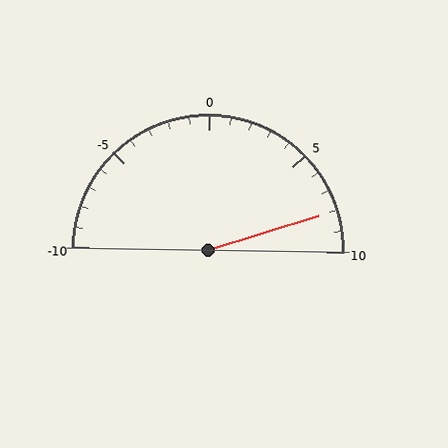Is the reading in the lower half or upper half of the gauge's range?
The reading is in the upper half of the range (-10 to 10).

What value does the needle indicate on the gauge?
The needle indicates approximately 8.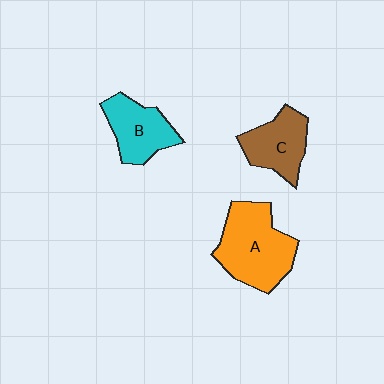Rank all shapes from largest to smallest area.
From largest to smallest: A (orange), B (cyan), C (brown).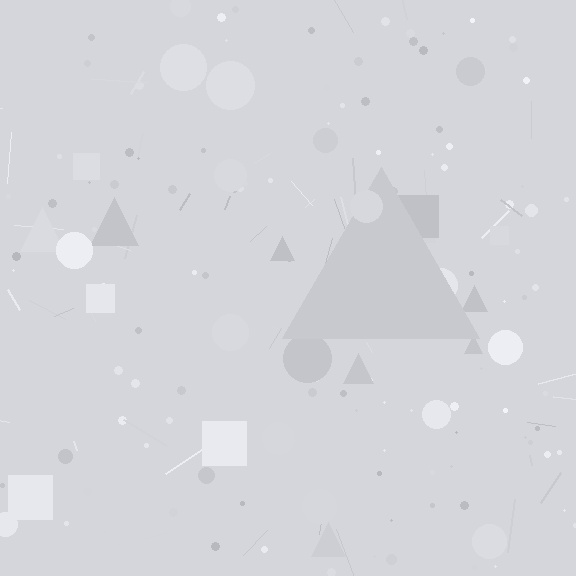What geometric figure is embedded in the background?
A triangle is embedded in the background.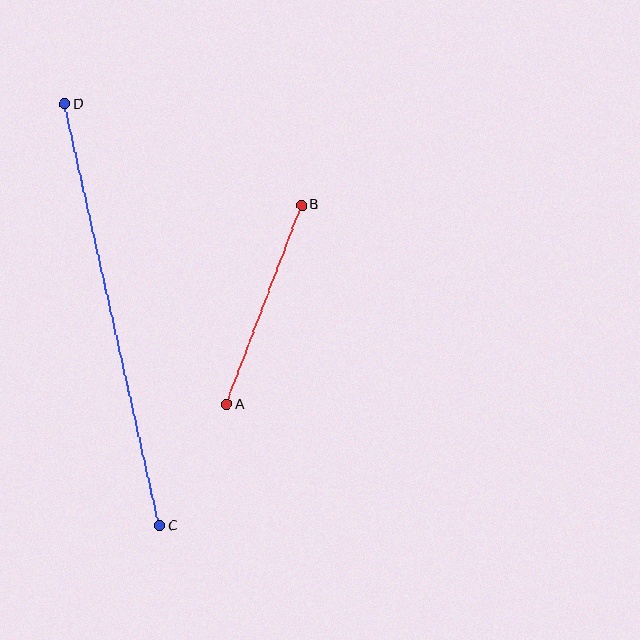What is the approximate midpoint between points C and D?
The midpoint is at approximately (112, 315) pixels.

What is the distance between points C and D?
The distance is approximately 433 pixels.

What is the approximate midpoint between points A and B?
The midpoint is at approximately (264, 305) pixels.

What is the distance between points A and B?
The distance is approximately 213 pixels.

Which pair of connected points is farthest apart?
Points C and D are farthest apart.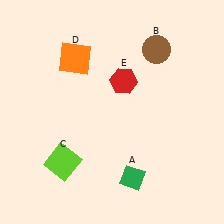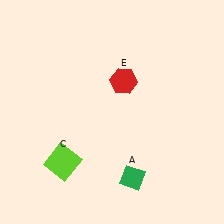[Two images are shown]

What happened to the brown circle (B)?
The brown circle (B) was removed in Image 2. It was in the top-right area of Image 1.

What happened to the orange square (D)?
The orange square (D) was removed in Image 2. It was in the top-left area of Image 1.